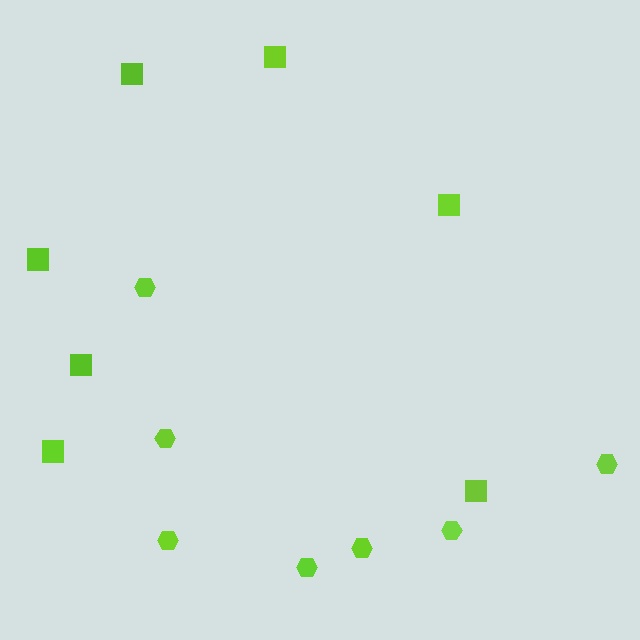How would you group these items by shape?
There are 2 groups: one group of squares (7) and one group of hexagons (7).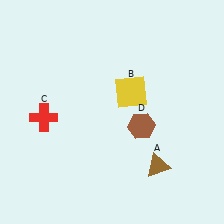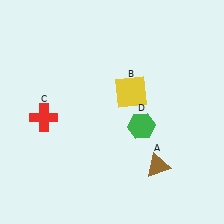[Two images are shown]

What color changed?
The hexagon (D) changed from brown in Image 1 to green in Image 2.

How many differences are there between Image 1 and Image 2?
There is 1 difference between the two images.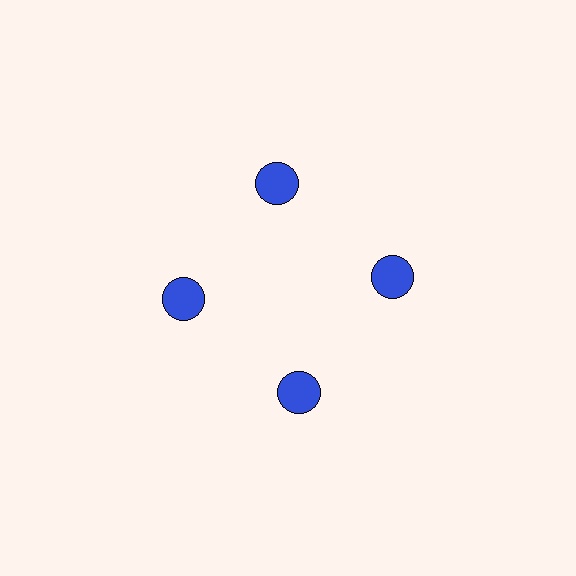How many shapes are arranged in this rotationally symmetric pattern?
There are 4 shapes, arranged in 4 groups of 1.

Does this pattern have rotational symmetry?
Yes, this pattern has 4-fold rotational symmetry. It looks the same after rotating 90 degrees around the center.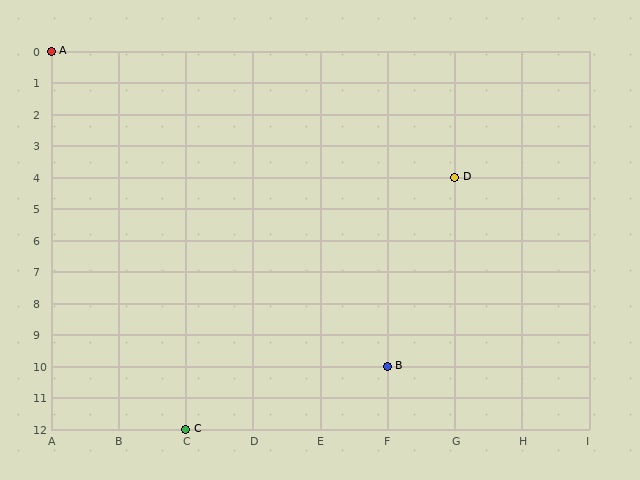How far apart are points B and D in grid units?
Points B and D are 1 column and 6 rows apart (about 6.1 grid units diagonally).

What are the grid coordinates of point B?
Point B is at grid coordinates (F, 10).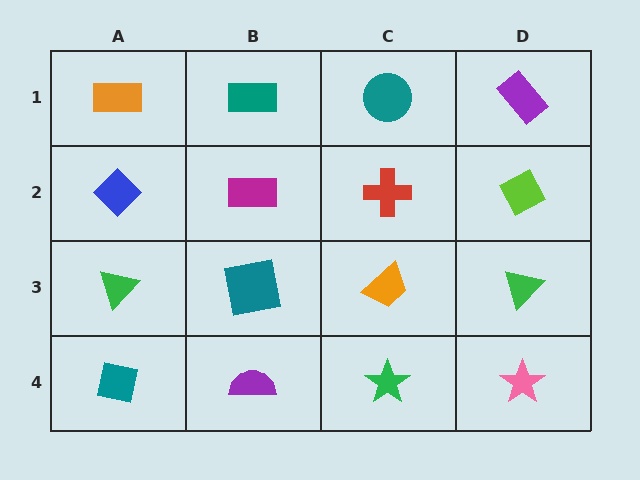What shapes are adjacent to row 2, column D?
A purple rectangle (row 1, column D), a green triangle (row 3, column D), a red cross (row 2, column C).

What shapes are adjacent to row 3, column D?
A lime diamond (row 2, column D), a pink star (row 4, column D), an orange trapezoid (row 3, column C).